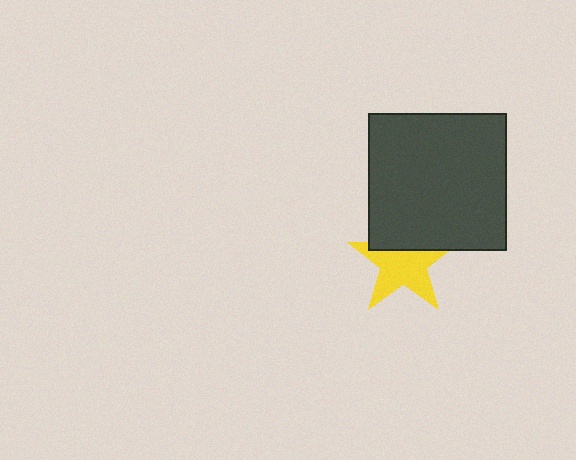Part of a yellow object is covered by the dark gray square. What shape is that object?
It is a star.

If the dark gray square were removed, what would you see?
You would see the complete yellow star.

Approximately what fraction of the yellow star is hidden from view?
Roughly 34% of the yellow star is hidden behind the dark gray square.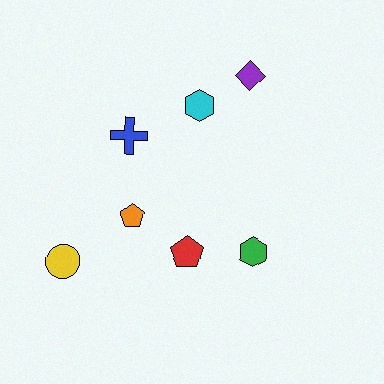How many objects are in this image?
There are 7 objects.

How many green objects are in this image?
There is 1 green object.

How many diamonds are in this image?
There is 1 diamond.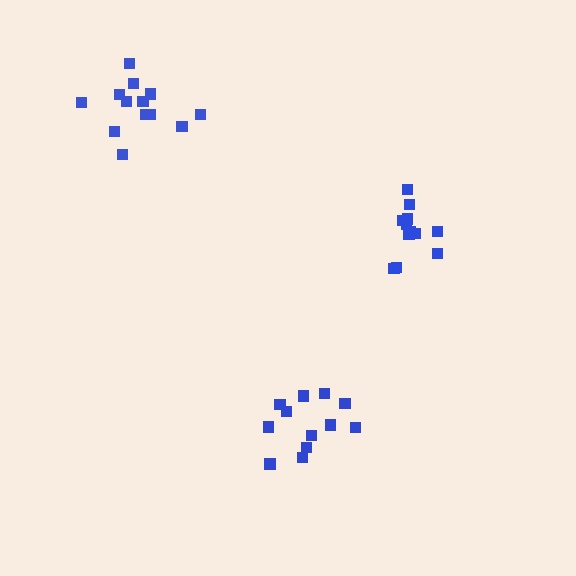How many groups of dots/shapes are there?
There are 3 groups.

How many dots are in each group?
Group 1: 12 dots, Group 2: 12 dots, Group 3: 13 dots (37 total).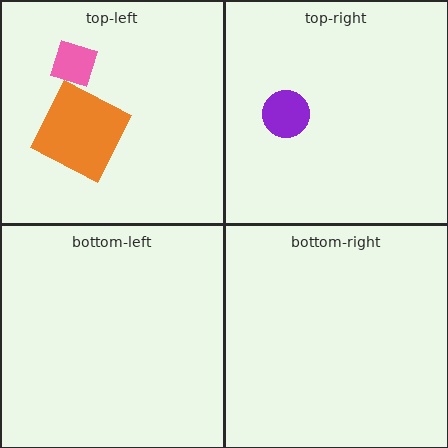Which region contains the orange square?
The top-left region.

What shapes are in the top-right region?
The purple circle.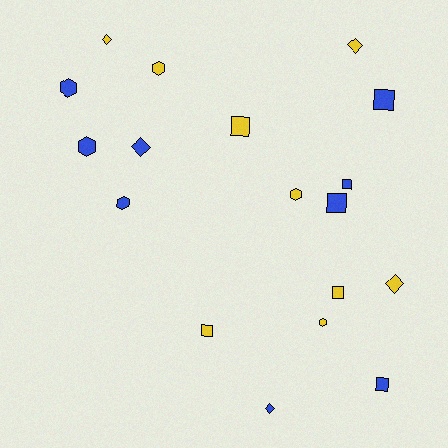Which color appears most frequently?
Blue, with 9 objects.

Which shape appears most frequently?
Square, with 7 objects.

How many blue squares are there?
There are 4 blue squares.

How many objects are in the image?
There are 18 objects.